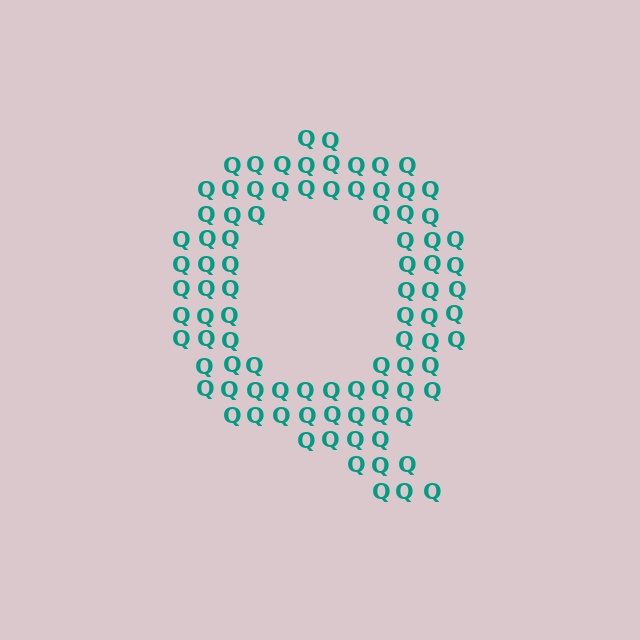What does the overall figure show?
The overall figure shows the letter Q.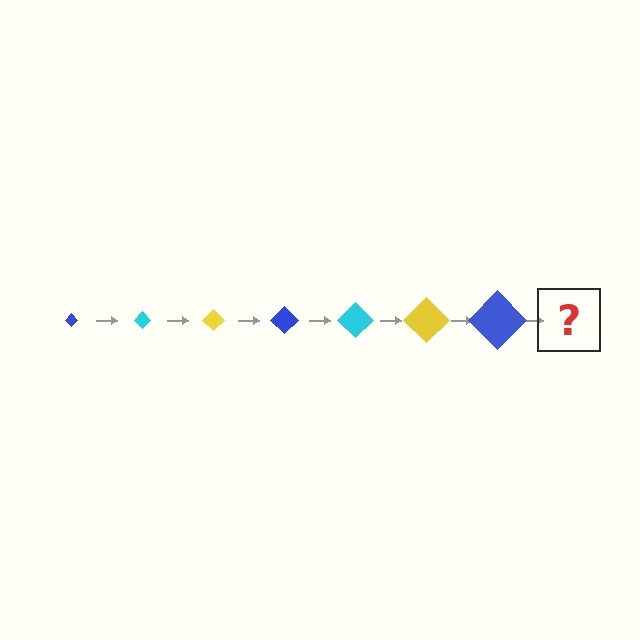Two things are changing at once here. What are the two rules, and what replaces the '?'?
The two rules are that the diamond grows larger each step and the color cycles through blue, cyan, and yellow. The '?' should be a cyan diamond, larger than the previous one.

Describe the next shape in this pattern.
It should be a cyan diamond, larger than the previous one.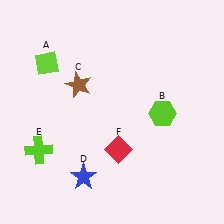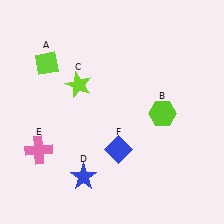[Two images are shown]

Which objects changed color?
C changed from brown to lime. E changed from lime to pink. F changed from red to blue.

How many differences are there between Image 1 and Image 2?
There are 3 differences between the two images.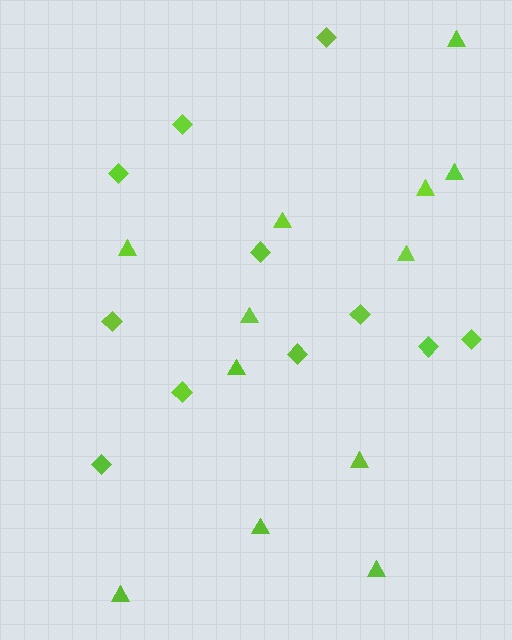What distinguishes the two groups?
There are 2 groups: one group of diamonds (11) and one group of triangles (12).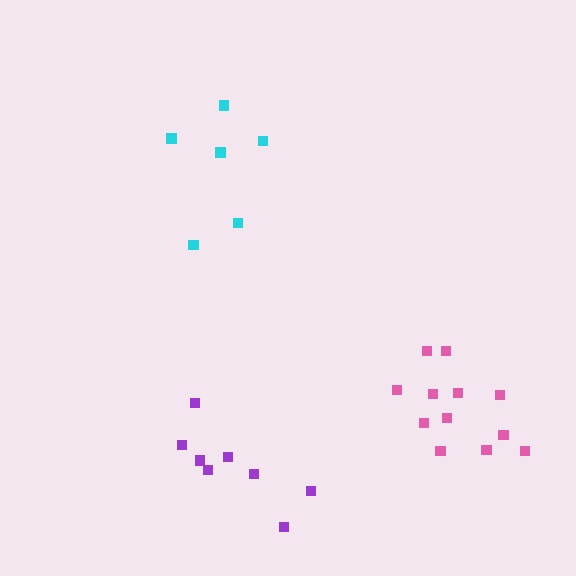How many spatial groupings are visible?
There are 3 spatial groupings.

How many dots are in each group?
Group 1: 12 dots, Group 2: 6 dots, Group 3: 8 dots (26 total).